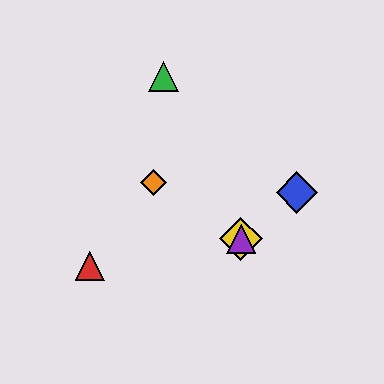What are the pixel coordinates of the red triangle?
The red triangle is at (90, 266).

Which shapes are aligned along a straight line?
The yellow diamond, the purple triangle, the orange diamond are aligned along a straight line.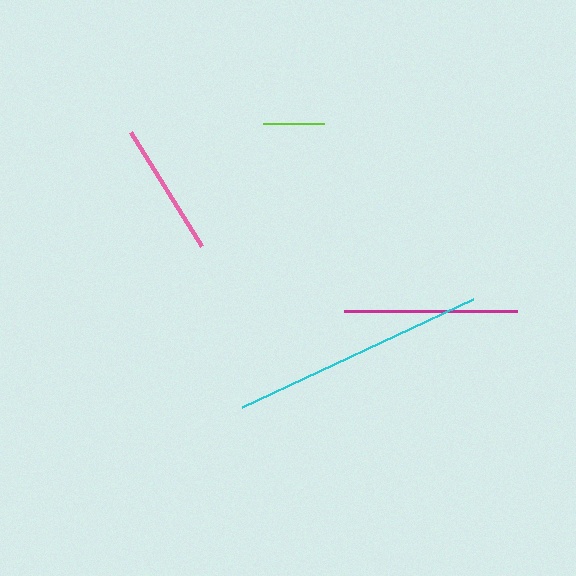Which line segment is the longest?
The cyan line is the longest at approximately 255 pixels.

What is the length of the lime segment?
The lime segment is approximately 60 pixels long.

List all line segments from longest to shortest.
From longest to shortest: cyan, magenta, pink, lime.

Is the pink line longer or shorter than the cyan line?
The cyan line is longer than the pink line.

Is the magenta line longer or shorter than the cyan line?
The cyan line is longer than the magenta line.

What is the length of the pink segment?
The pink segment is approximately 135 pixels long.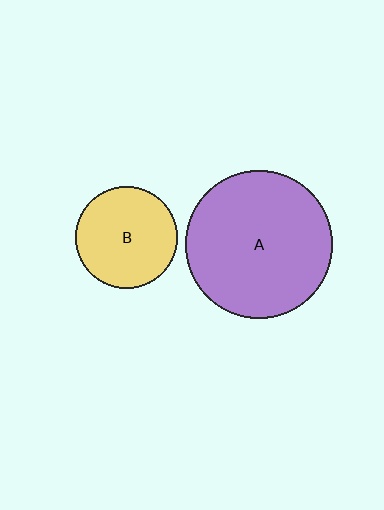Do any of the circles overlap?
No, none of the circles overlap.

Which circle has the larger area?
Circle A (purple).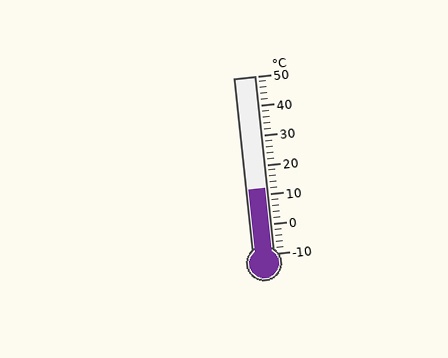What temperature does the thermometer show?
The thermometer shows approximately 12°C.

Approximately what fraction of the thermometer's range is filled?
The thermometer is filled to approximately 35% of its range.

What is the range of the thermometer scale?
The thermometer scale ranges from -10°C to 50°C.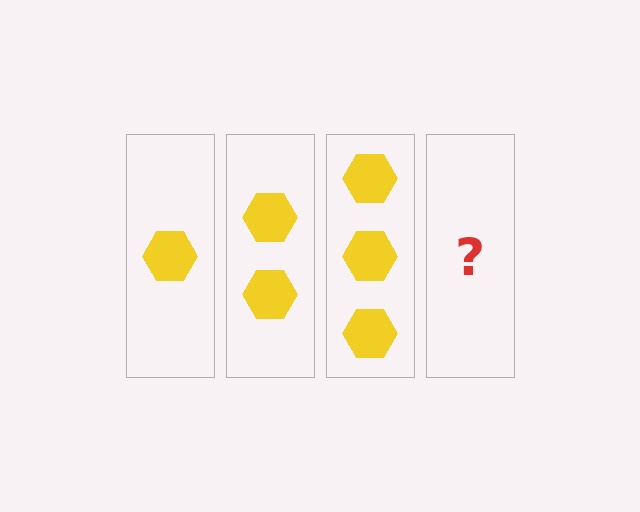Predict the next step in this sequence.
The next step is 4 hexagons.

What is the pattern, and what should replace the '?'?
The pattern is that each step adds one more hexagon. The '?' should be 4 hexagons.